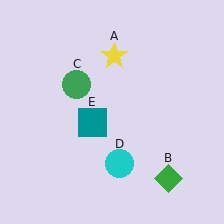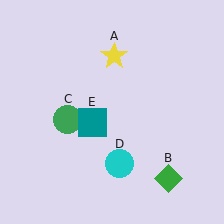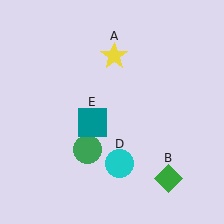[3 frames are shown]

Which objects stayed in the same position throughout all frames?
Yellow star (object A) and green diamond (object B) and cyan circle (object D) and teal square (object E) remained stationary.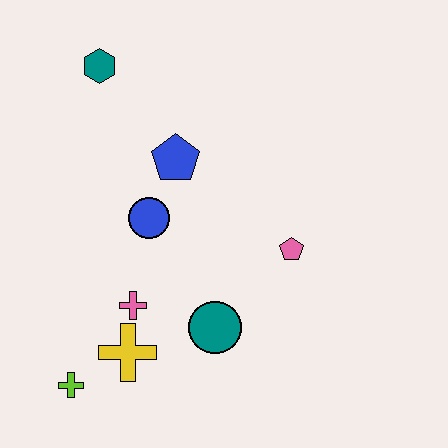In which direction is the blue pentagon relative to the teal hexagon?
The blue pentagon is below the teal hexagon.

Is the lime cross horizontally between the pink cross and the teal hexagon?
No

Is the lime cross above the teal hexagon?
No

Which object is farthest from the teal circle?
The teal hexagon is farthest from the teal circle.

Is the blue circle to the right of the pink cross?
Yes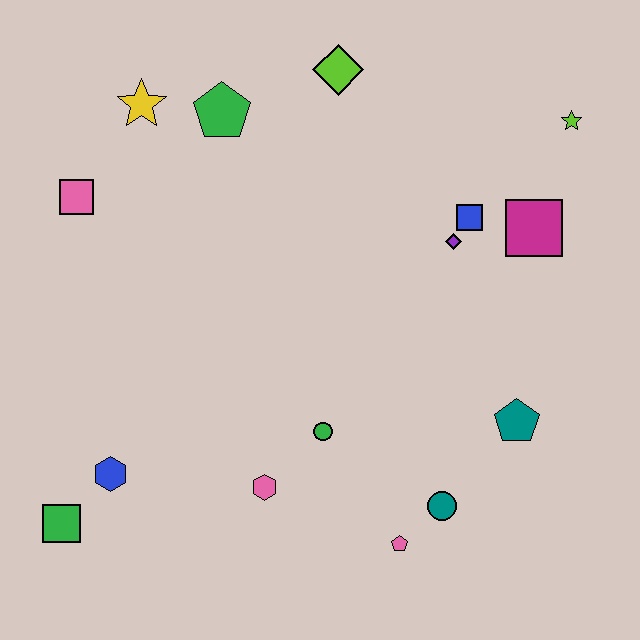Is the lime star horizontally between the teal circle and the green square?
No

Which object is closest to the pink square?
The yellow star is closest to the pink square.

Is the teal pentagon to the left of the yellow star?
No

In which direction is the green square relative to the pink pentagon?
The green square is to the left of the pink pentagon.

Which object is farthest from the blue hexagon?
The lime star is farthest from the blue hexagon.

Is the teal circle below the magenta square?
Yes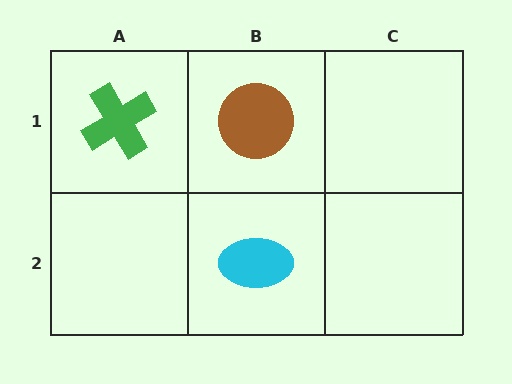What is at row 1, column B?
A brown circle.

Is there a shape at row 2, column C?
No, that cell is empty.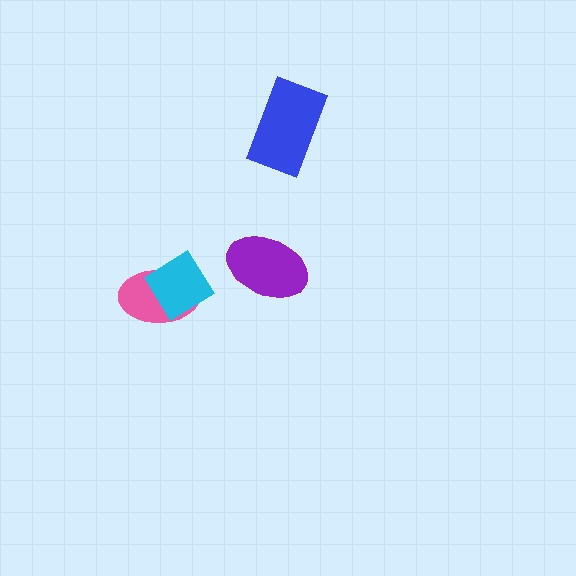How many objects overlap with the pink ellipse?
1 object overlaps with the pink ellipse.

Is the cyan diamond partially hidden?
No, no other shape covers it.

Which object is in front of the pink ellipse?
The cyan diamond is in front of the pink ellipse.